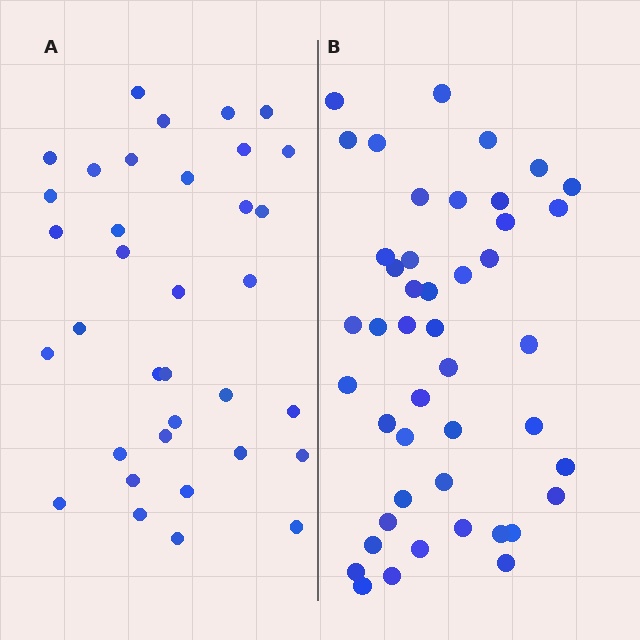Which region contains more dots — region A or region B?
Region B (the right region) has more dots.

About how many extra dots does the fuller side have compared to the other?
Region B has roughly 10 or so more dots than region A.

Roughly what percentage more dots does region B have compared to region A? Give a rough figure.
About 30% more.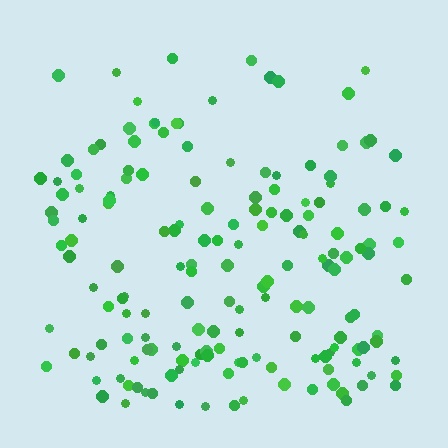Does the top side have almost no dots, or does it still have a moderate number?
Still a moderate number, just noticeably fewer than the bottom.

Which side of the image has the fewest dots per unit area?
The top.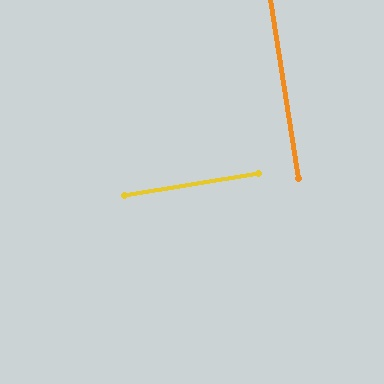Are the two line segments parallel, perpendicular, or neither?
Perpendicular — they meet at approximately 90°.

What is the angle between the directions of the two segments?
Approximately 90 degrees.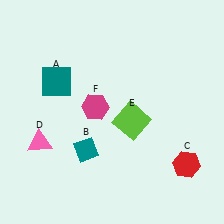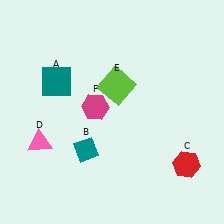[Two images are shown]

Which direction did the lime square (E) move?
The lime square (E) moved up.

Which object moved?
The lime square (E) moved up.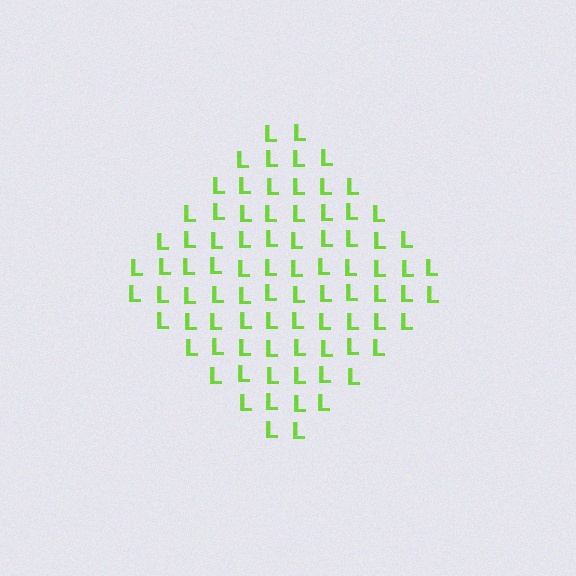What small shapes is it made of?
It is made of small letter L's.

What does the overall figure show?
The overall figure shows a diamond.